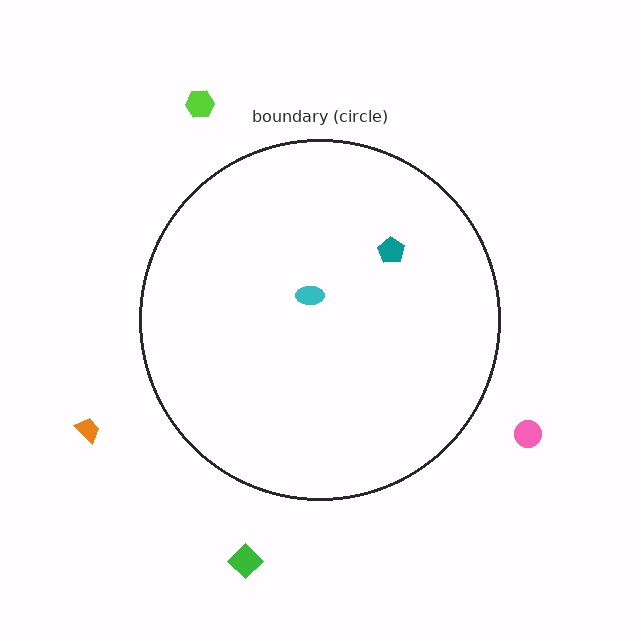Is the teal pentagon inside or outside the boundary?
Inside.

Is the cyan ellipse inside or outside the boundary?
Inside.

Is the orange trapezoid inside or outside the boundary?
Outside.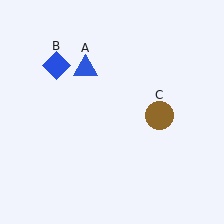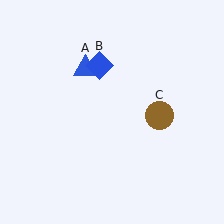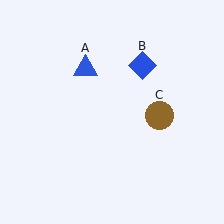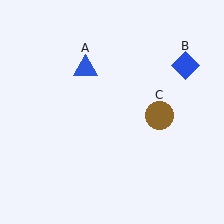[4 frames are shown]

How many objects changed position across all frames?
1 object changed position: blue diamond (object B).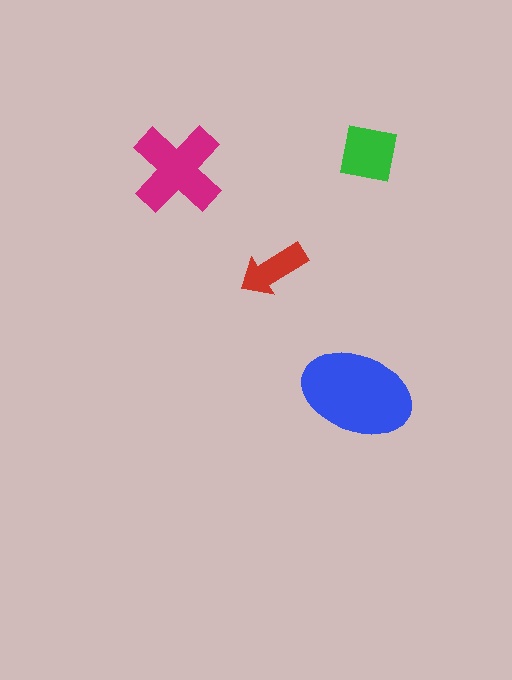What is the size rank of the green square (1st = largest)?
3rd.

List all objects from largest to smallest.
The blue ellipse, the magenta cross, the green square, the red arrow.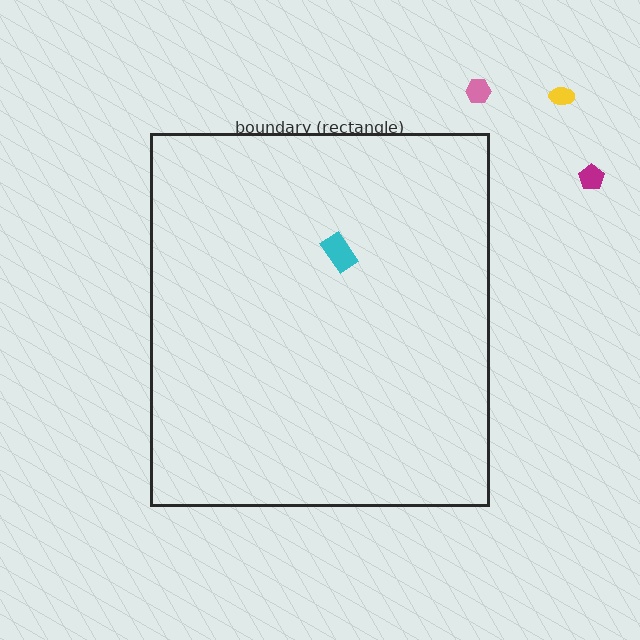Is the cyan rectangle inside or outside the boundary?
Inside.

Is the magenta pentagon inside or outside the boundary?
Outside.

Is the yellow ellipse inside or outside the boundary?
Outside.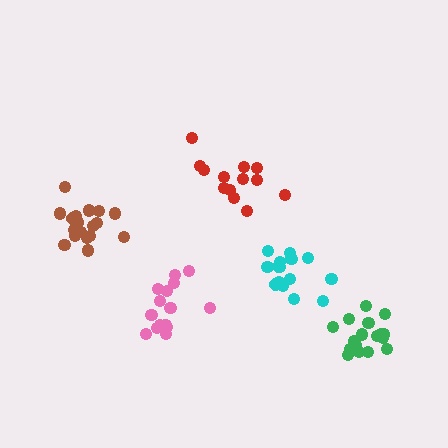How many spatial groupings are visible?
There are 5 spatial groupings.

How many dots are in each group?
Group 1: 13 dots, Group 2: 15 dots, Group 3: 15 dots, Group 4: 17 dots, Group 5: 18 dots (78 total).